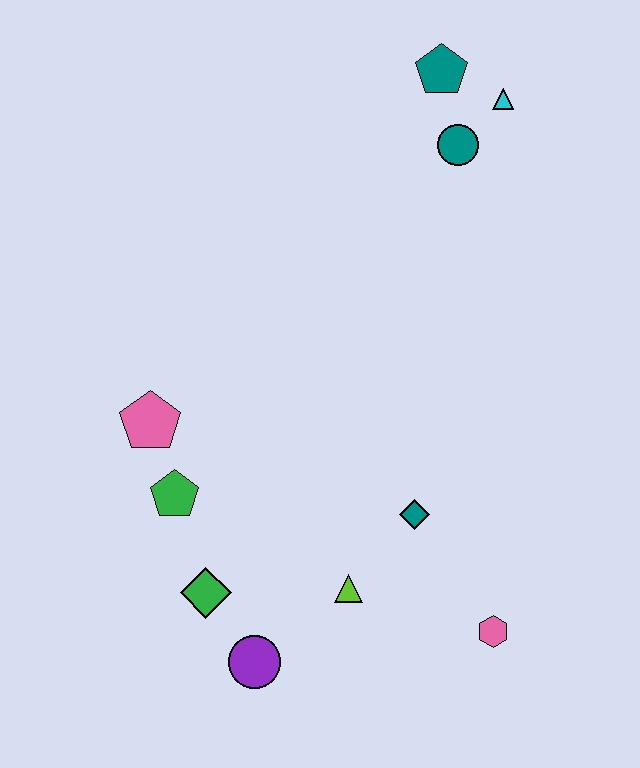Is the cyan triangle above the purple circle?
Yes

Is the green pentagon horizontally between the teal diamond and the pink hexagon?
No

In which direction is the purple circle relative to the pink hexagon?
The purple circle is to the left of the pink hexagon.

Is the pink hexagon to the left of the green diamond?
No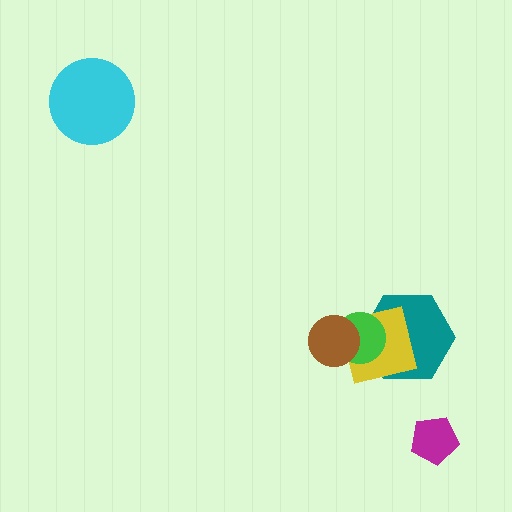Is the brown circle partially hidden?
No, no other shape covers it.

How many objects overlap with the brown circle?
2 objects overlap with the brown circle.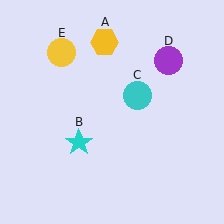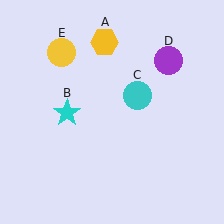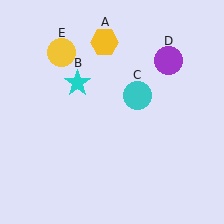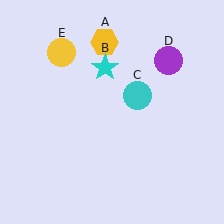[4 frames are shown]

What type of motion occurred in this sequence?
The cyan star (object B) rotated clockwise around the center of the scene.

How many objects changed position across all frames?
1 object changed position: cyan star (object B).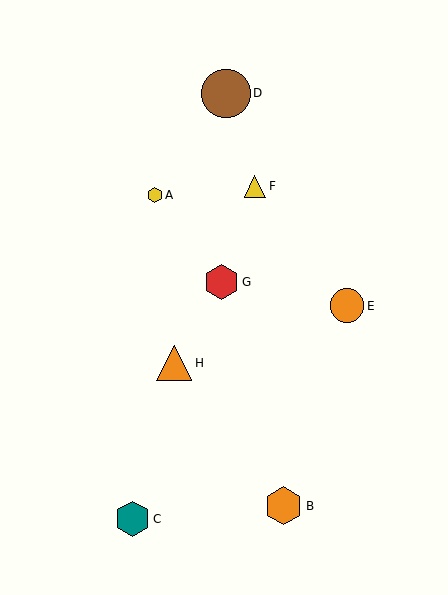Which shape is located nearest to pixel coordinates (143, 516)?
The teal hexagon (labeled C) at (133, 519) is nearest to that location.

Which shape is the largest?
The brown circle (labeled D) is the largest.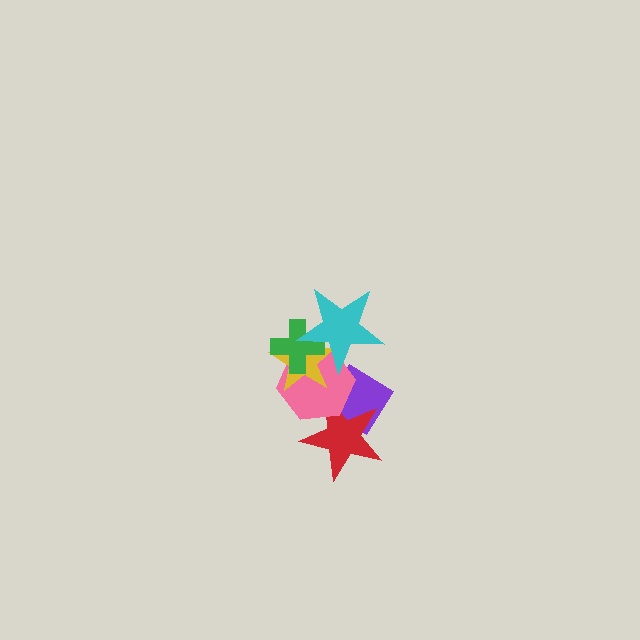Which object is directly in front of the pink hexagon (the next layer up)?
The yellow star is directly in front of the pink hexagon.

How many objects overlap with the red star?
2 objects overlap with the red star.